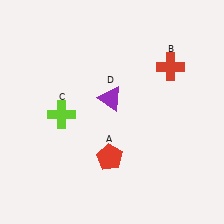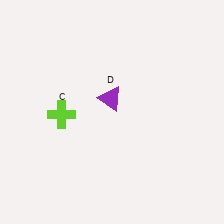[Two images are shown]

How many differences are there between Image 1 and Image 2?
There are 2 differences between the two images.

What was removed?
The red pentagon (A), the red cross (B) were removed in Image 2.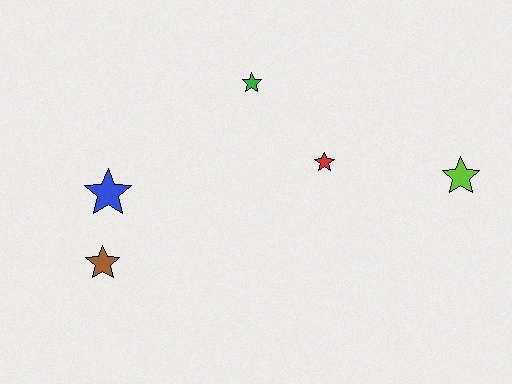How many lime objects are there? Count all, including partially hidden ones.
There is 1 lime object.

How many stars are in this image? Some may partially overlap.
There are 5 stars.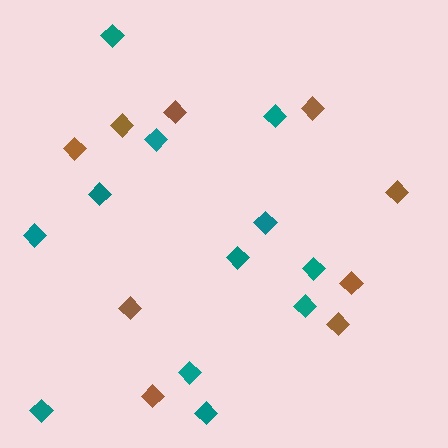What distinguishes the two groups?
There are 2 groups: one group of teal diamonds (12) and one group of brown diamonds (9).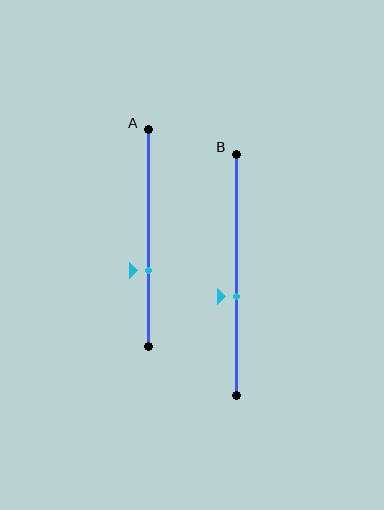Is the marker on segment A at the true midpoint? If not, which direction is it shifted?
No, the marker on segment A is shifted downward by about 15% of the segment length.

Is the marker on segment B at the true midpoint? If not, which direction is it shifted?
No, the marker on segment B is shifted downward by about 9% of the segment length.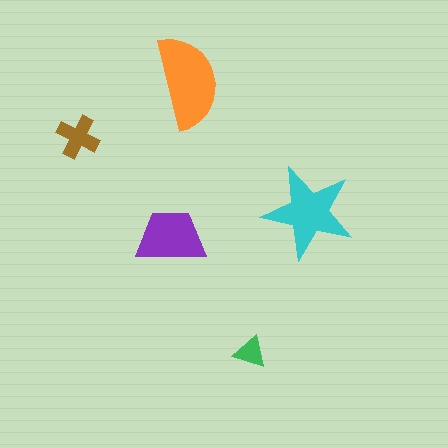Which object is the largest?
The orange semicircle.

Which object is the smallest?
The green triangle.